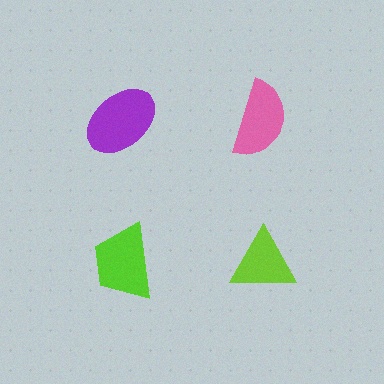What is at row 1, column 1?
A purple ellipse.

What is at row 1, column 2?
A pink semicircle.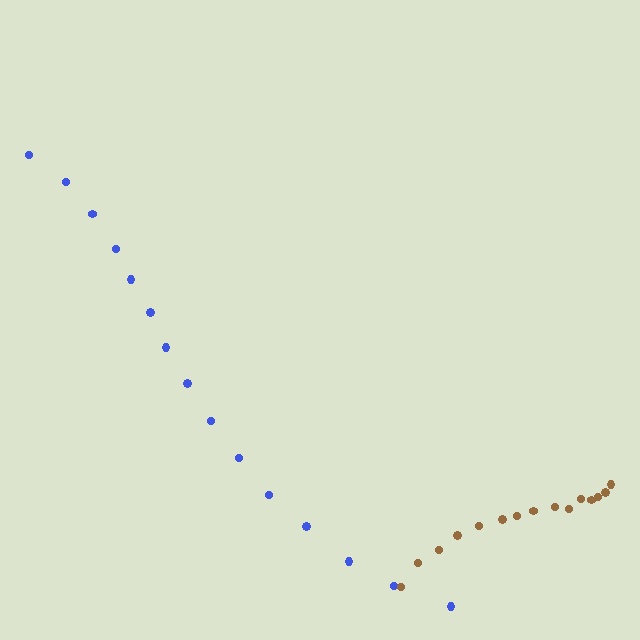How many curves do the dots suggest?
There are 2 distinct paths.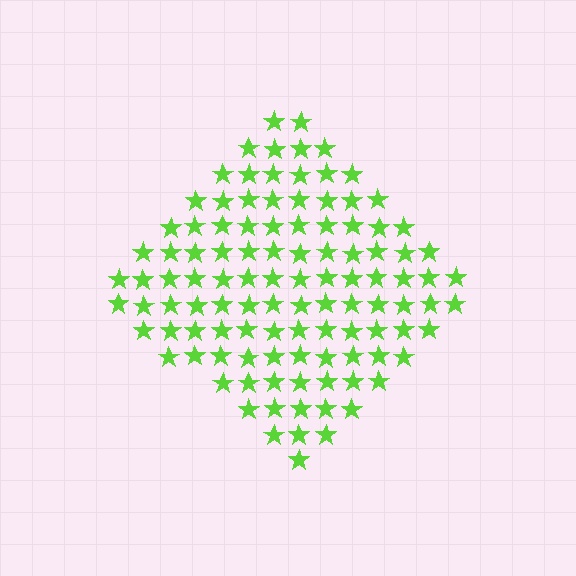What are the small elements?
The small elements are stars.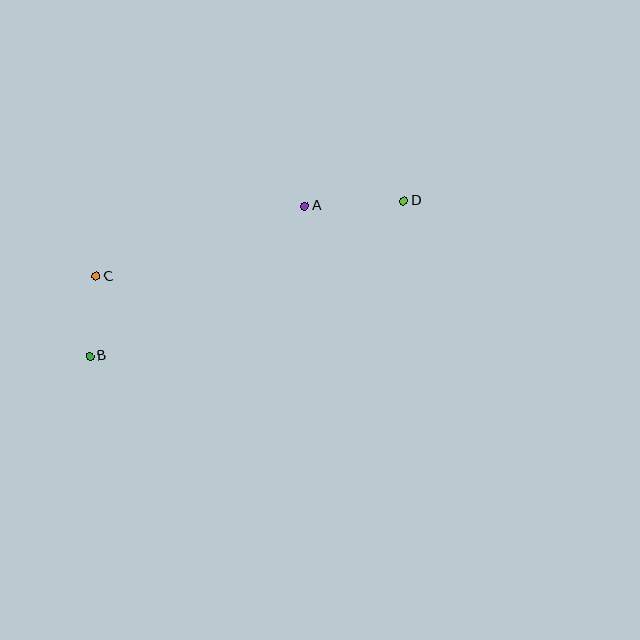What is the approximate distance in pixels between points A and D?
The distance between A and D is approximately 99 pixels.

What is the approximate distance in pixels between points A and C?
The distance between A and C is approximately 220 pixels.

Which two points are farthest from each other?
Points B and D are farthest from each other.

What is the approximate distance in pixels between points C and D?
The distance between C and D is approximately 316 pixels.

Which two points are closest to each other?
Points B and C are closest to each other.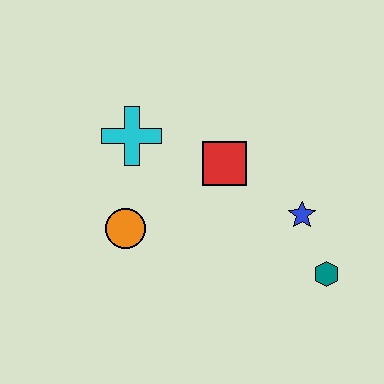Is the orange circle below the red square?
Yes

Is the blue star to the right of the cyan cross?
Yes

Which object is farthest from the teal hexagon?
The cyan cross is farthest from the teal hexagon.